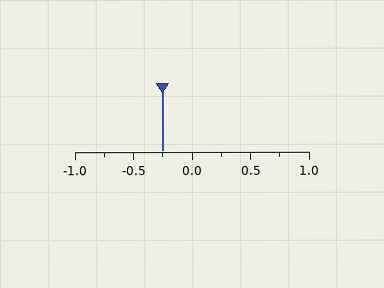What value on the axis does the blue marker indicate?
The marker indicates approximately -0.25.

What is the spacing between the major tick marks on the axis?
The major ticks are spaced 0.5 apart.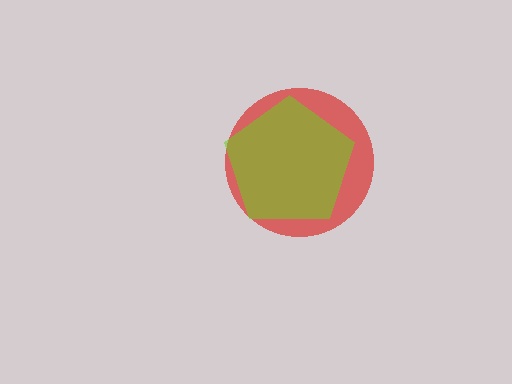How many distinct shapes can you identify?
There are 2 distinct shapes: a red circle, a lime pentagon.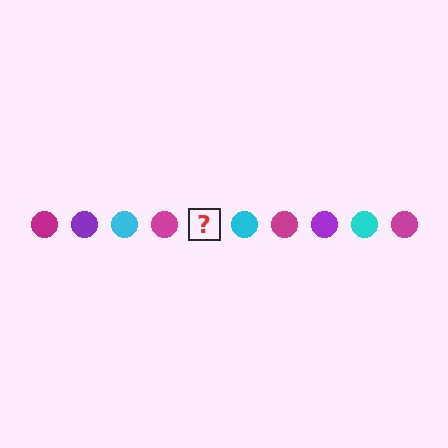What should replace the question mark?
The question mark should be replaced with a purple circle.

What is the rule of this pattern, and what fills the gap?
The rule is that the pattern cycles through magenta, purple, cyan circles. The gap should be filled with a purple circle.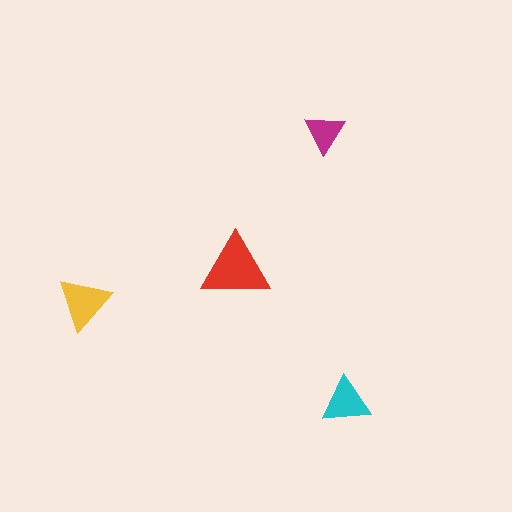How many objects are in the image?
There are 4 objects in the image.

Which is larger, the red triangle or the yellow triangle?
The red one.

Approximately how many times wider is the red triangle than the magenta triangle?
About 1.5 times wider.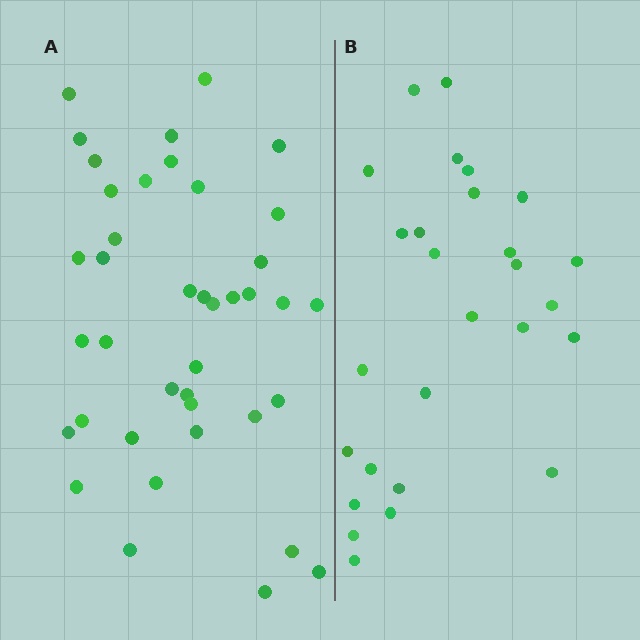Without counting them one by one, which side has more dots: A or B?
Region A (the left region) has more dots.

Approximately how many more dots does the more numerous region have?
Region A has approximately 15 more dots than region B.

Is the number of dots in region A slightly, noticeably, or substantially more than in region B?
Region A has substantially more. The ratio is roughly 1.5 to 1.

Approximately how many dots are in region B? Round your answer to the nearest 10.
About 30 dots. (The exact count is 27, which rounds to 30.)